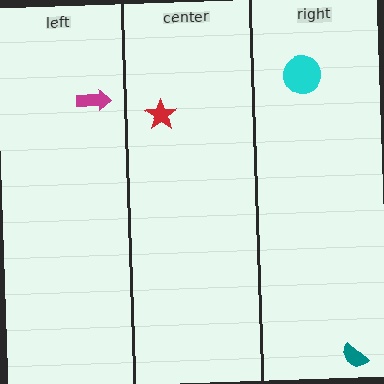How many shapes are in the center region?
1.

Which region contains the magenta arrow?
The left region.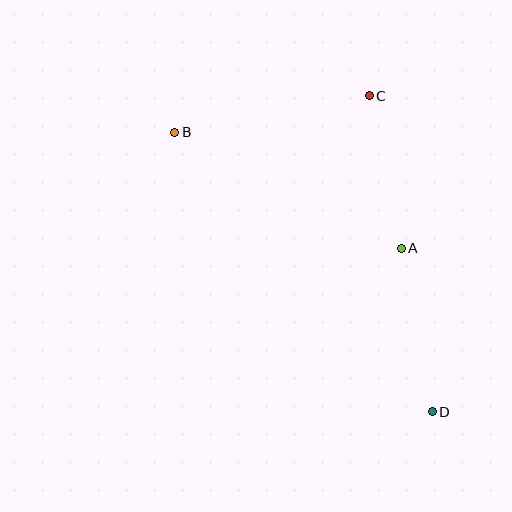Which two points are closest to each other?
Points A and C are closest to each other.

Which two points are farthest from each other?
Points B and D are farthest from each other.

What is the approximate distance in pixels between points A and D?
The distance between A and D is approximately 166 pixels.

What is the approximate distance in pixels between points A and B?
The distance between A and B is approximately 254 pixels.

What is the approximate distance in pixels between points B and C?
The distance between B and C is approximately 198 pixels.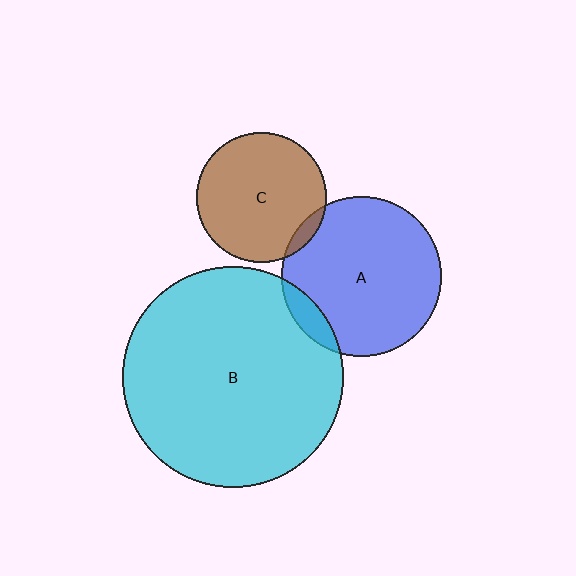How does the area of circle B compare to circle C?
Approximately 2.9 times.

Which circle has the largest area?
Circle B (cyan).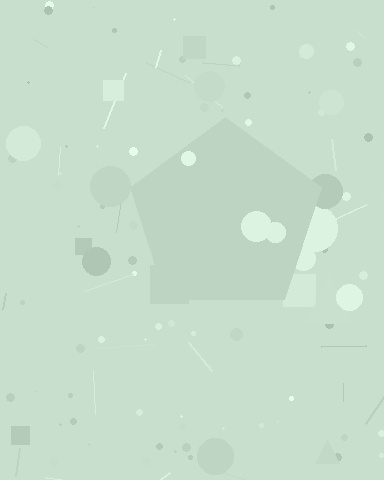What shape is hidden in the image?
A pentagon is hidden in the image.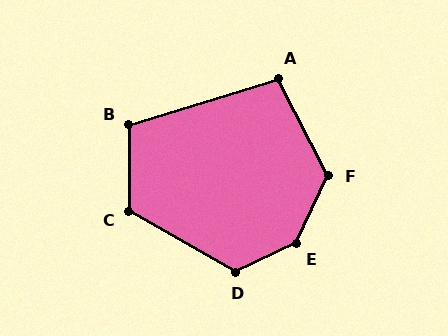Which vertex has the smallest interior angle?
A, at approximately 100 degrees.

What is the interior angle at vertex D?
Approximately 125 degrees (obtuse).